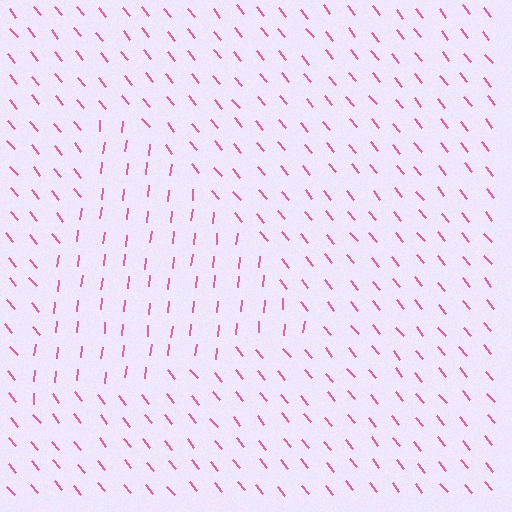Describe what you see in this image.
The image is filled with small pink line segments. A triangle region in the image has lines oriented differently from the surrounding lines, creating a visible texture boundary.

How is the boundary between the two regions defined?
The boundary is defined purely by a change in line orientation (approximately 45 degrees difference). All lines are the same color and thickness.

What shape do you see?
I see a triangle.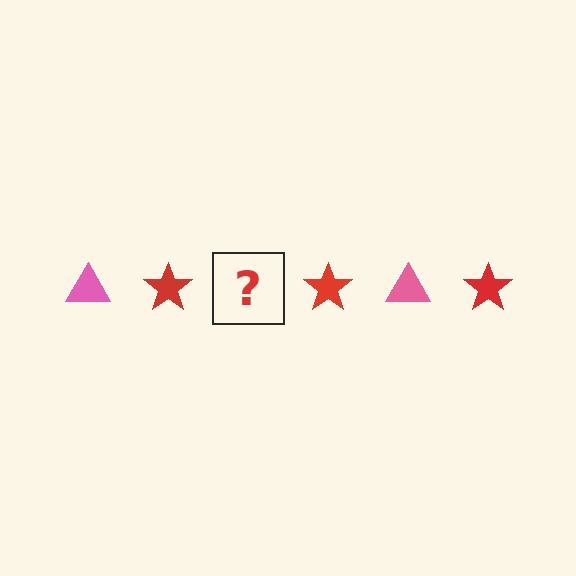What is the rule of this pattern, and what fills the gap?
The rule is that the pattern alternates between pink triangle and red star. The gap should be filled with a pink triangle.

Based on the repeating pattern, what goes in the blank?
The blank should be a pink triangle.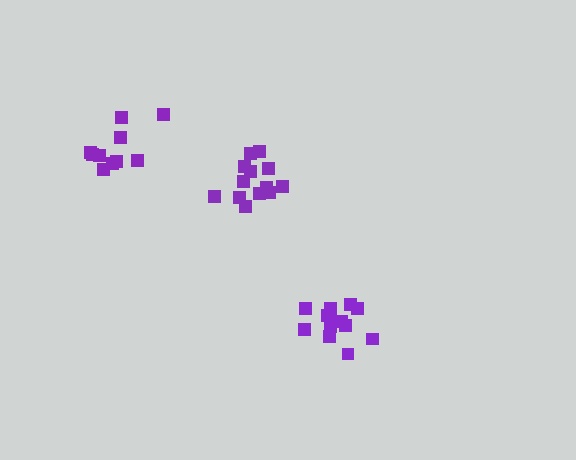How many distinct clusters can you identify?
There are 3 distinct clusters.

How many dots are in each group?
Group 1: 10 dots, Group 2: 13 dots, Group 3: 13 dots (36 total).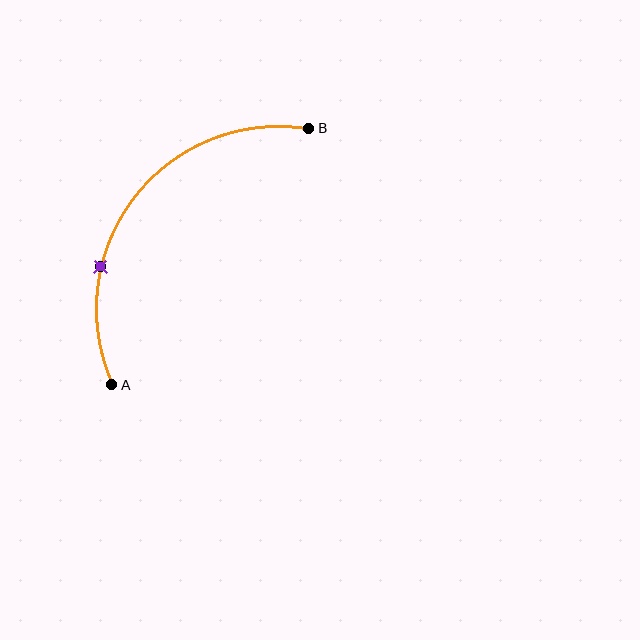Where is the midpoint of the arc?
The arc midpoint is the point on the curve farthest from the straight line joining A and B. It sits above and to the left of that line.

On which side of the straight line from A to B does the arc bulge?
The arc bulges above and to the left of the straight line connecting A and B.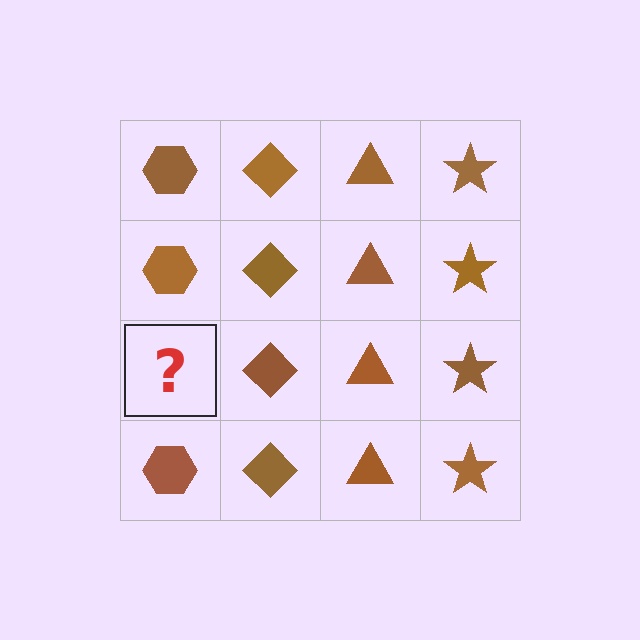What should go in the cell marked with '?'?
The missing cell should contain a brown hexagon.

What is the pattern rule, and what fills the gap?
The rule is that each column has a consistent shape. The gap should be filled with a brown hexagon.